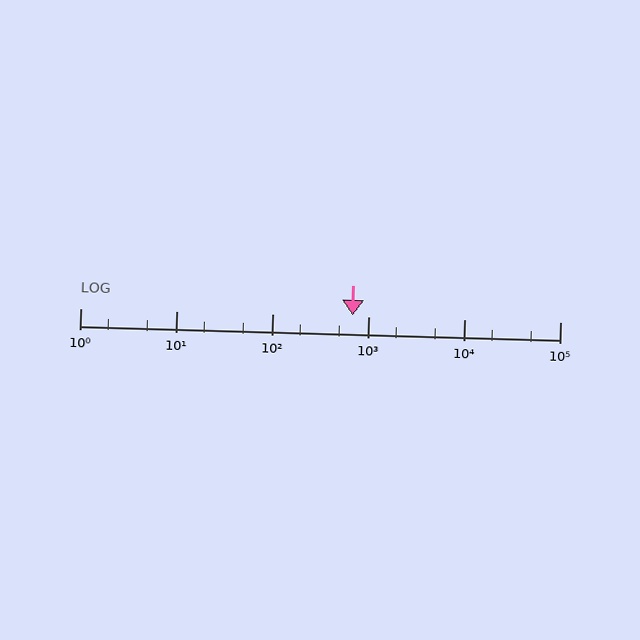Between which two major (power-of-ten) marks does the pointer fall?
The pointer is between 100 and 1000.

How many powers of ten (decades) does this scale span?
The scale spans 5 decades, from 1 to 100000.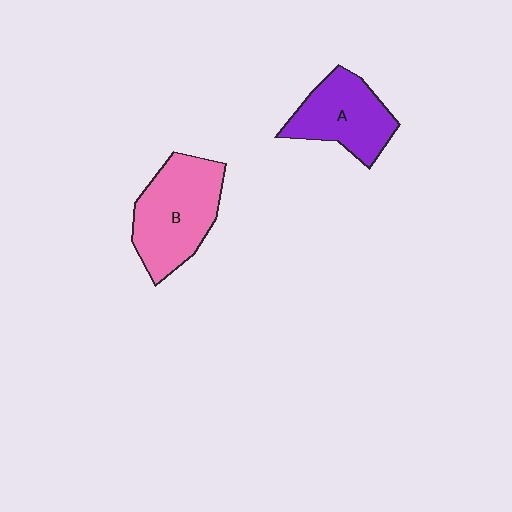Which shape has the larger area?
Shape B (pink).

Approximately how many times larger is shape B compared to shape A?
Approximately 1.3 times.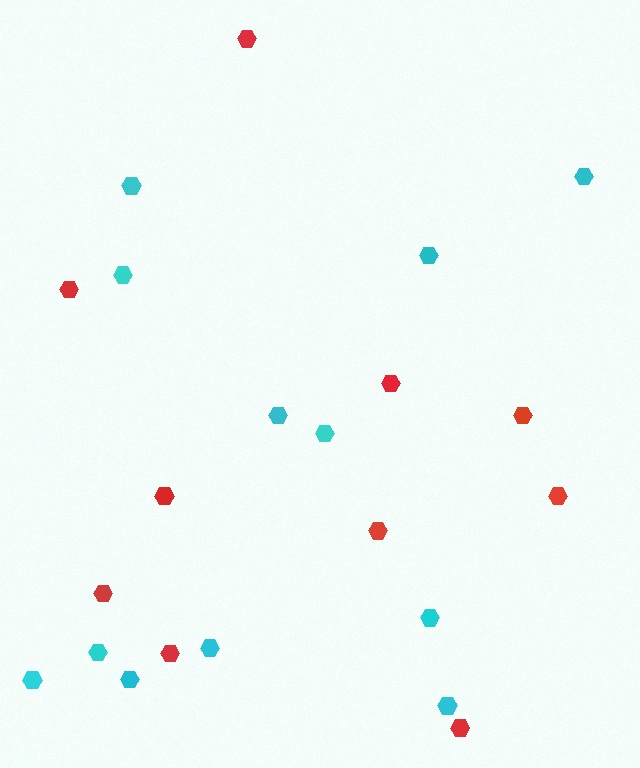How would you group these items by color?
There are 2 groups: one group of cyan hexagons (12) and one group of red hexagons (10).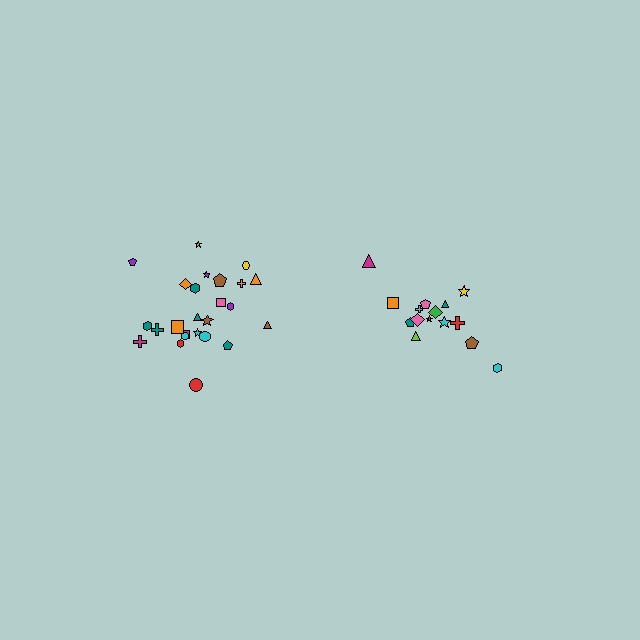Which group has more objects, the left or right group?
The left group.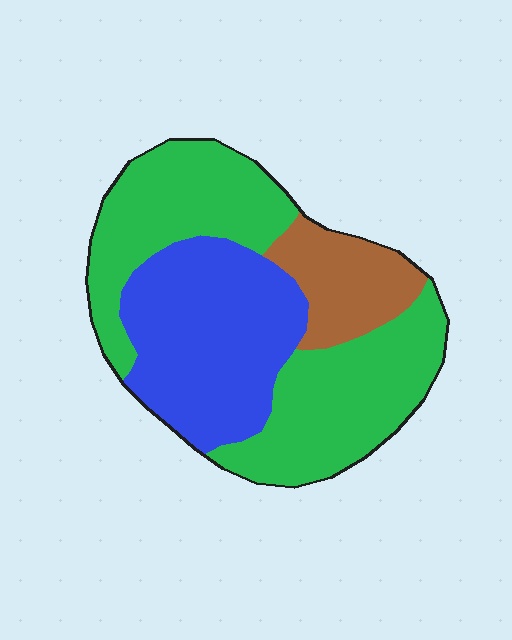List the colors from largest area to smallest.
From largest to smallest: green, blue, brown.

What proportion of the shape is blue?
Blue takes up about one third (1/3) of the shape.